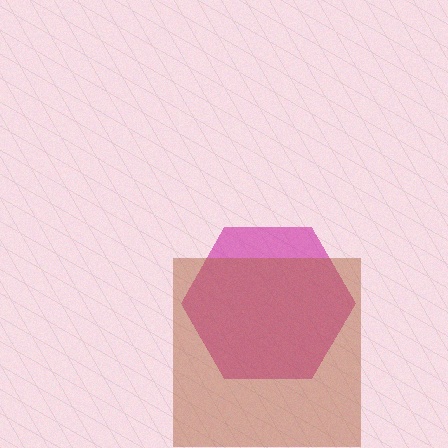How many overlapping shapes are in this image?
There are 2 overlapping shapes in the image.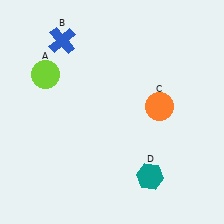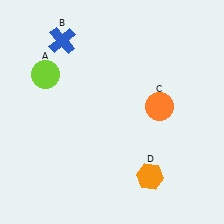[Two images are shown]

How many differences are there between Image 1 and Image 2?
There is 1 difference between the two images.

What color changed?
The hexagon (D) changed from teal in Image 1 to orange in Image 2.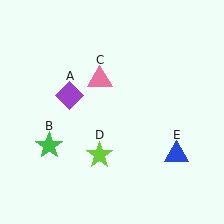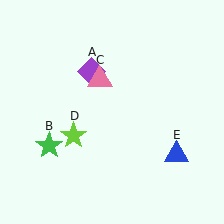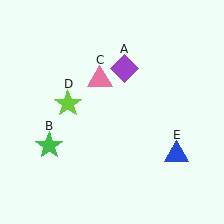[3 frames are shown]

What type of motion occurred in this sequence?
The purple diamond (object A), lime star (object D) rotated clockwise around the center of the scene.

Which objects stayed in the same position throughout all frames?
Green star (object B) and pink triangle (object C) and blue triangle (object E) remained stationary.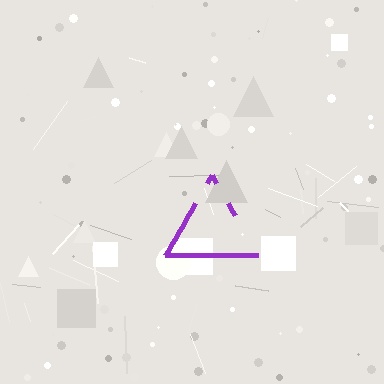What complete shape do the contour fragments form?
The contour fragments form a triangle.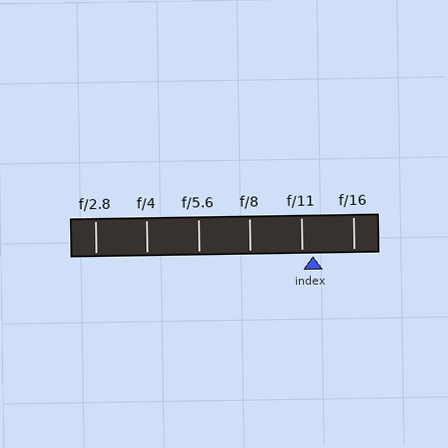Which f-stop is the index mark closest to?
The index mark is closest to f/11.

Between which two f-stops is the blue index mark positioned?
The index mark is between f/11 and f/16.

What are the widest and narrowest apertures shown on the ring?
The widest aperture shown is f/2.8 and the narrowest is f/16.